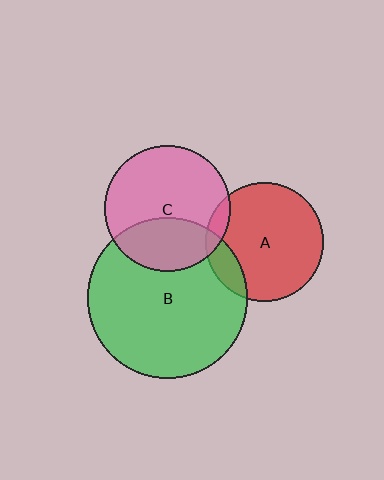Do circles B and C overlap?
Yes.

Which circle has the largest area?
Circle B (green).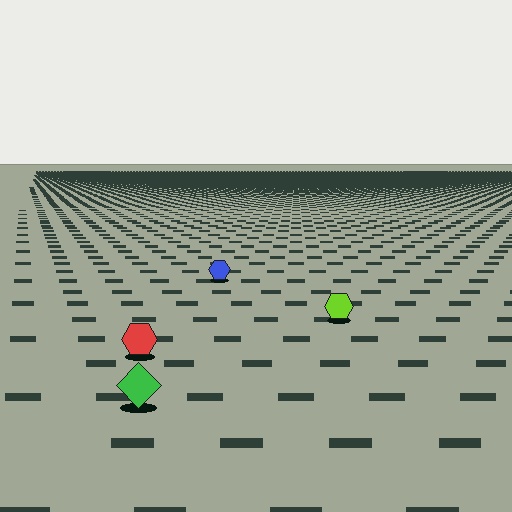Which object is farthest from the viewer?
The blue hexagon is farthest from the viewer. It appears smaller and the ground texture around it is denser.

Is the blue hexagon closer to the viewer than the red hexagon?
No. The red hexagon is closer — you can tell from the texture gradient: the ground texture is coarser near it.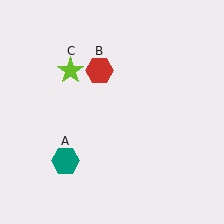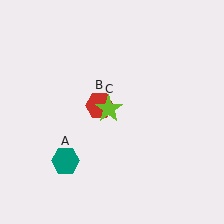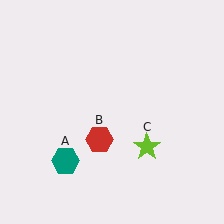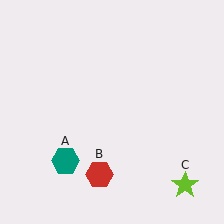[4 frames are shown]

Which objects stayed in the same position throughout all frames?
Teal hexagon (object A) remained stationary.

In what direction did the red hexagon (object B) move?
The red hexagon (object B) moved down.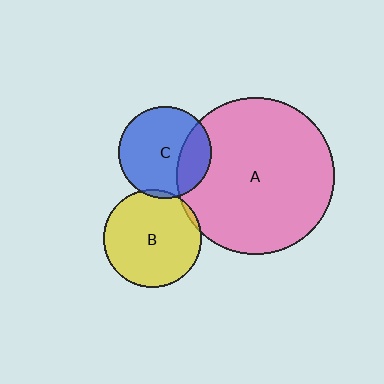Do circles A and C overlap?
Yes.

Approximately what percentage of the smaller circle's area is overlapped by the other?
Approximately 25%.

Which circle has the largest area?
Circle A (pink).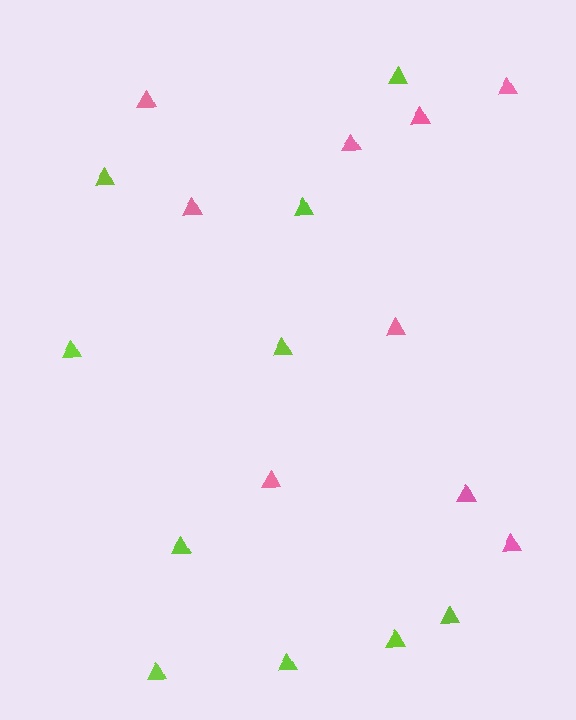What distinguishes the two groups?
There are 2 groups: one group of pink triangles (9) and one group of lime triangles (10).